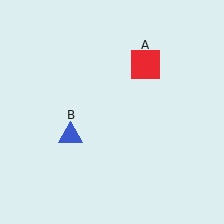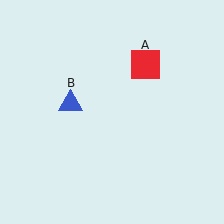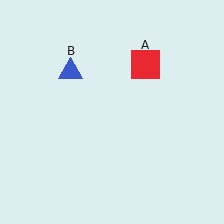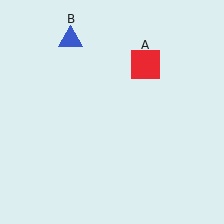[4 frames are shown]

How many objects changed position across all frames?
1 object changed position: blue triangle (object B).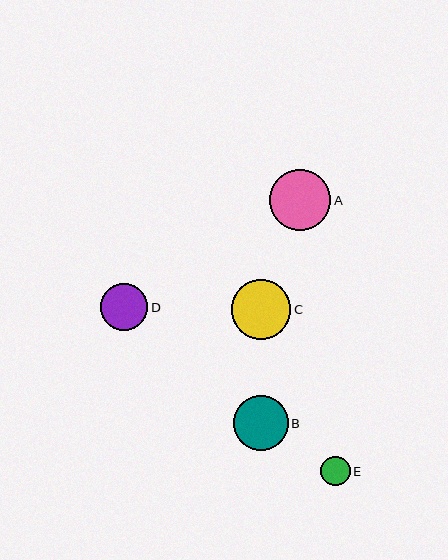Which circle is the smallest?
Circle E is the smallest with a size of approximately 30 pixels.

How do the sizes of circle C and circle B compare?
Circle C and circle B are approximately the same size.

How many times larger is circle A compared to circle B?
Circle A is approximately 1.1 times the size of circle B.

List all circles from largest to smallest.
From largest to smallest: A, C, B, D, E.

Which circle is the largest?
Circle A is the largest with a size of approximately 61 pixels.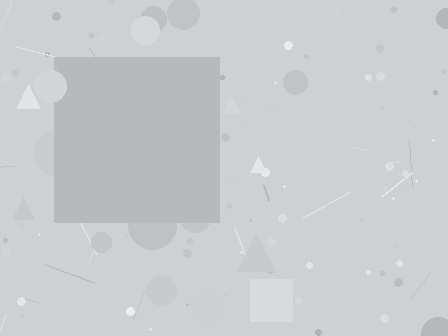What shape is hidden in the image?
A square is hidden in the image.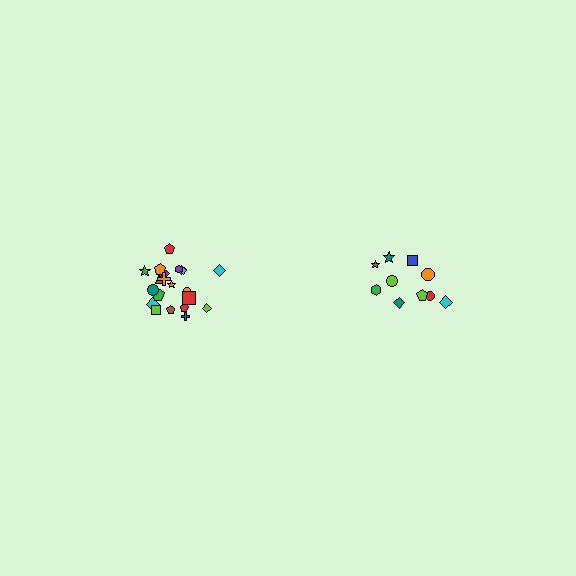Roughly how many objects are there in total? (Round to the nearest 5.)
Roughly 30 objects in total.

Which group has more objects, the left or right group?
The left group.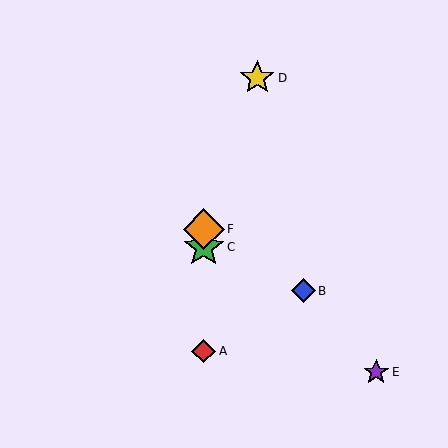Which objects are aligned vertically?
Objects A, C, F are aligned vertically.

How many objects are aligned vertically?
3 objects (A, C, F) are aligned vertically.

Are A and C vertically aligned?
Yes, both are at x≈204.